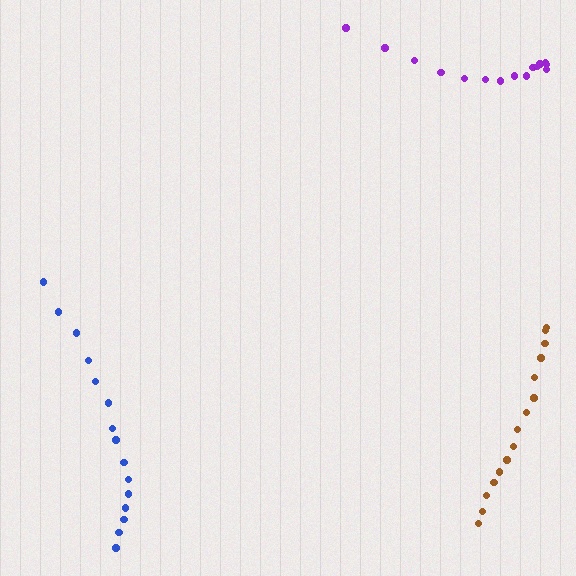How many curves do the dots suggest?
There are 3 distinct paths.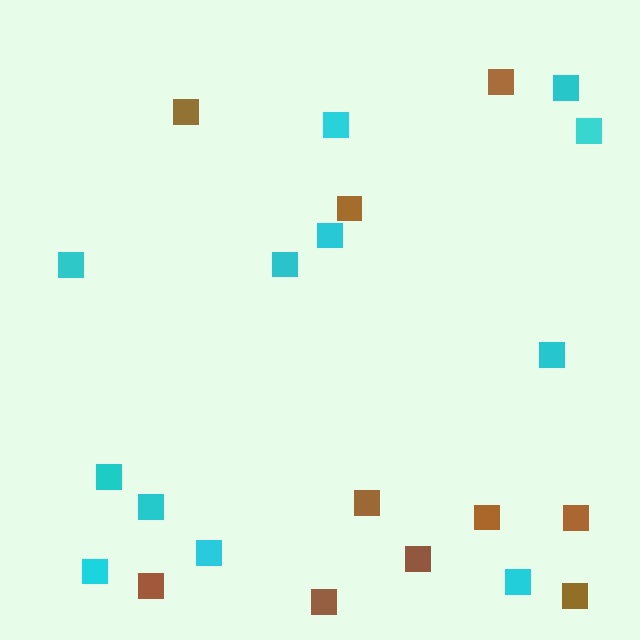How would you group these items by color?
There are 2 groups: one group of brown squares (10) and one group of cyan squares (12).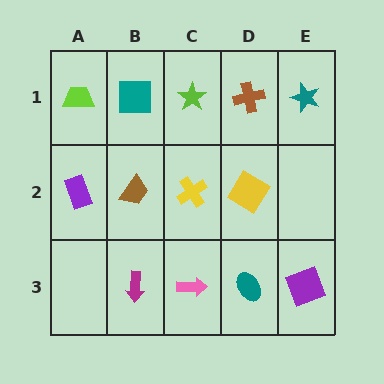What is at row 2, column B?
A brown trapezoid.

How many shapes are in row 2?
4 shapes.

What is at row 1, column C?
A lime star.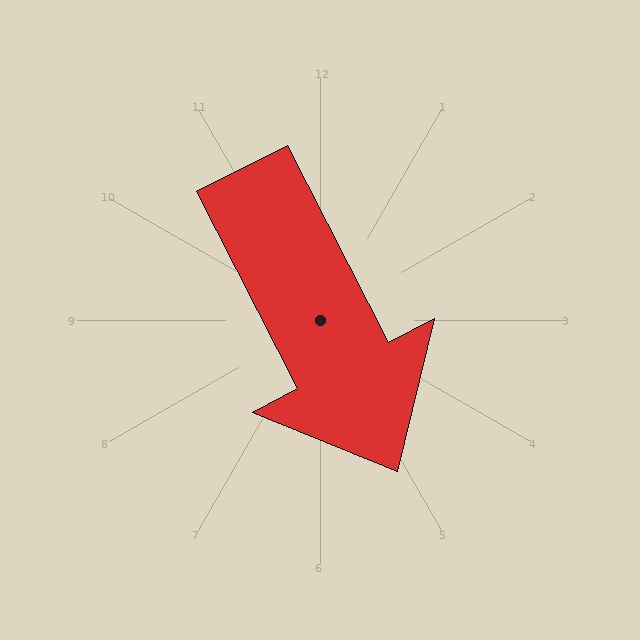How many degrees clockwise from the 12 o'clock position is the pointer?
Approximately 153 degrees.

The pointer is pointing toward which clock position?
Roughly 5 o'clock.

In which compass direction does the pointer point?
Southeast.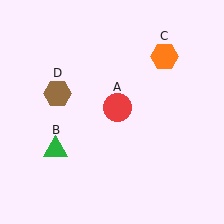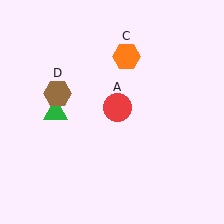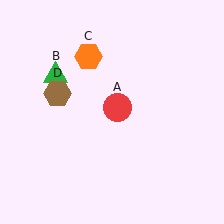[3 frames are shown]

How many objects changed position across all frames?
2 objects changed position: green triangle (object B), orange hexagon (object C).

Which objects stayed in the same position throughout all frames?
Red circle (object A) and brown hexagon (object D) remained stationary.